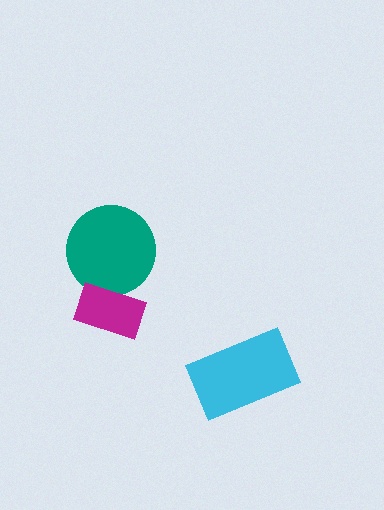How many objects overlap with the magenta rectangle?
1 object overlaps with the magenta rectangle.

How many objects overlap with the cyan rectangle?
0 objects overlap with the cyan rectangle.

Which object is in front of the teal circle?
The magenta rectangle is in front of the teal circle.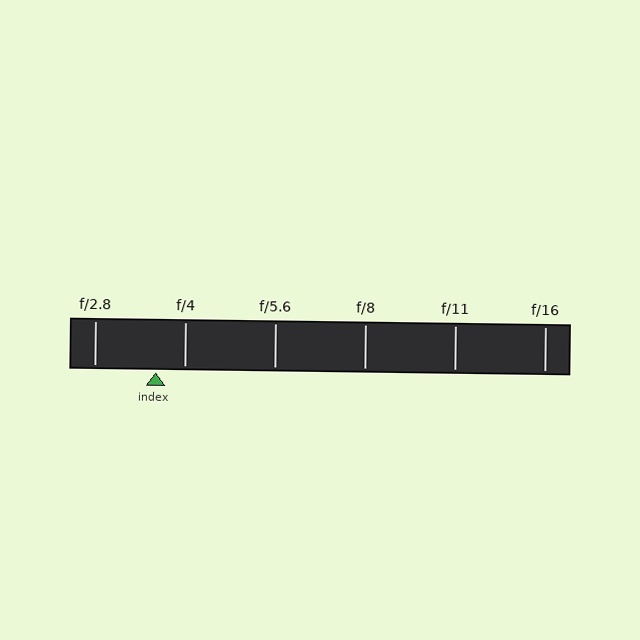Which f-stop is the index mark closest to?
The index mark is closest to f/4.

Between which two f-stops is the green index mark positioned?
The index mark is between f/2.8 and f/4.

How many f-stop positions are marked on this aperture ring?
There are 6 f-stop positions marked.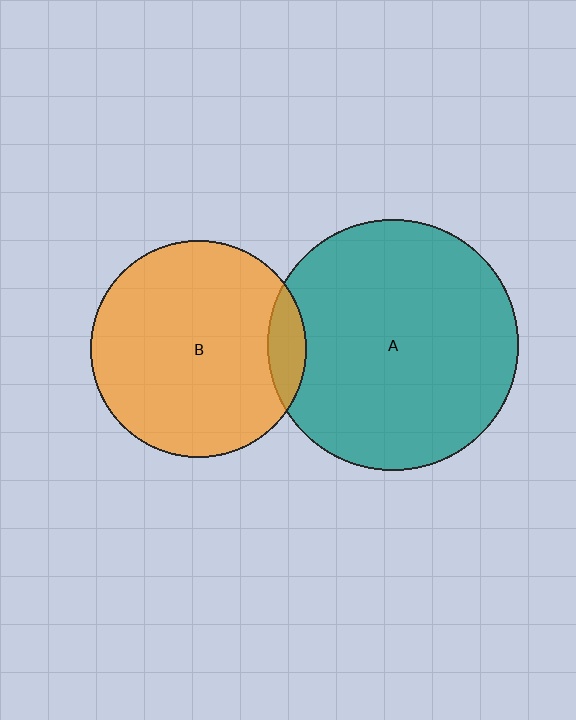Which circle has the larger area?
Circle A (teal).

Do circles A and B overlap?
Yes.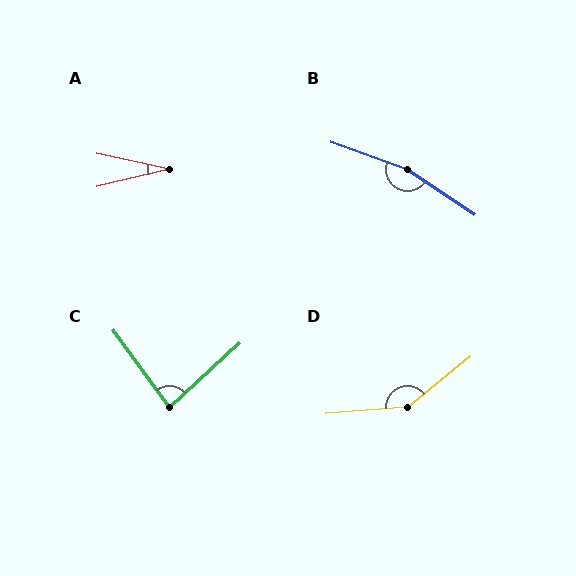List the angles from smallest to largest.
A (26°), C (83°), D (146°), B (166°).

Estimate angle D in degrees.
Approximately 146 degrees.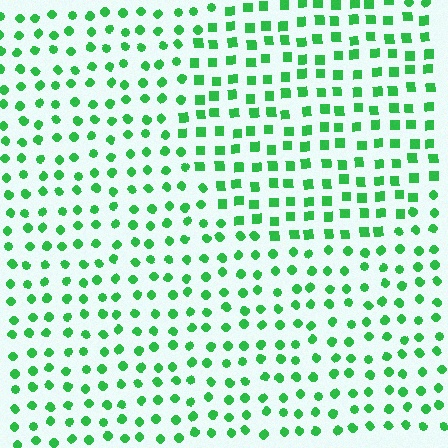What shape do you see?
I see a circle.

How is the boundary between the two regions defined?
The boundary is defined by a change in element shape: squares inside vs. circles outside. All elements share the same color and spacing.